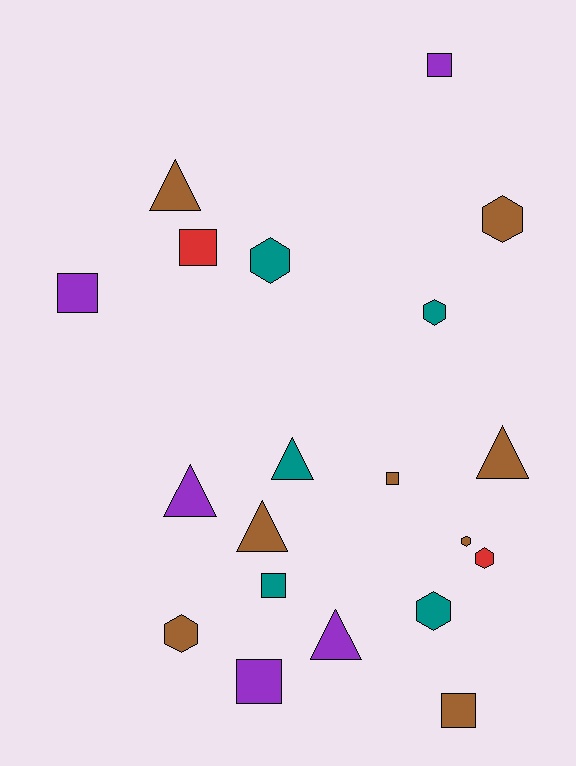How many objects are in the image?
There are 20 objects.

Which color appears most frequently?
Brown, with 8 objects.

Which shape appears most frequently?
Square, with 7 objects.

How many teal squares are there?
There is 1 teal square.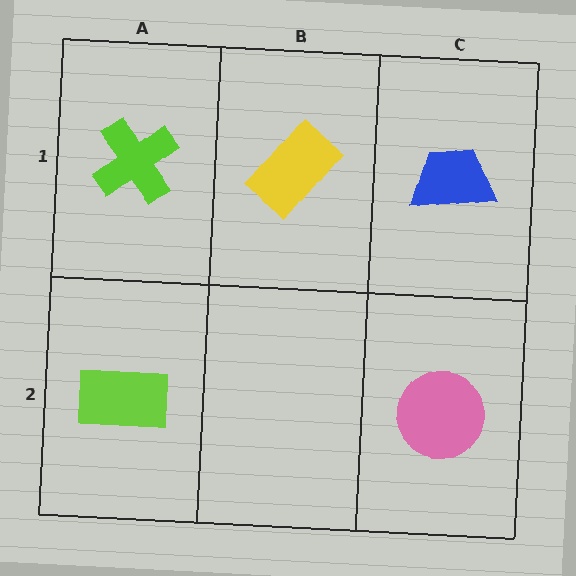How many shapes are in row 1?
3 shapes.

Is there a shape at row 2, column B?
No, that cell is empty.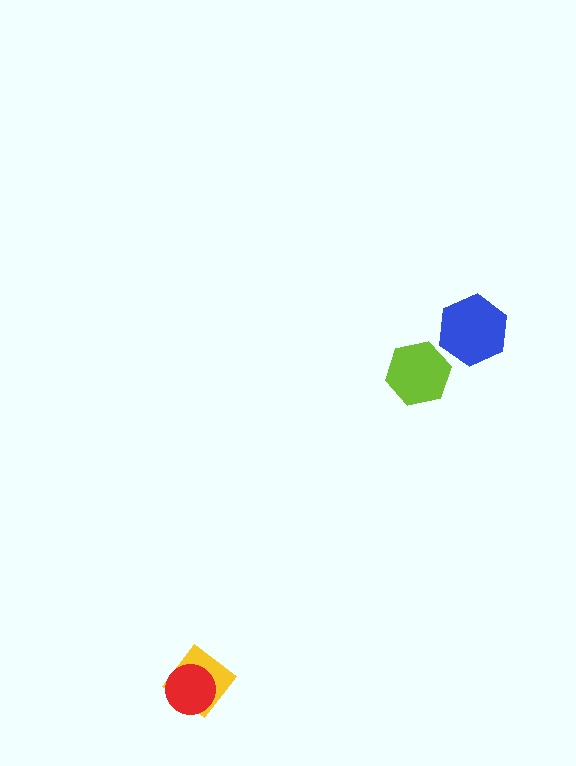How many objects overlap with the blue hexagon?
0 objects overlap with the blue hexagon.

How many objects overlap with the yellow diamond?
1 object overlaps with the yellow diamond.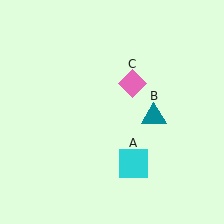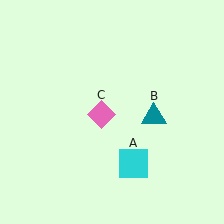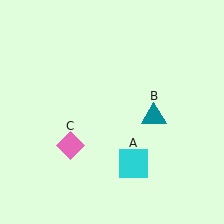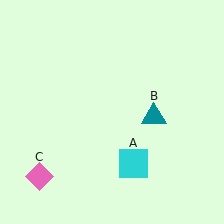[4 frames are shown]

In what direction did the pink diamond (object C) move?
The pink diamond (object C) moved down and to the left.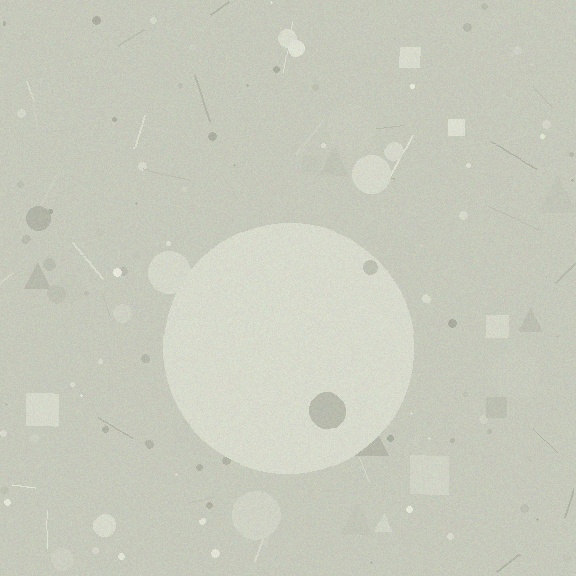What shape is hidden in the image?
A circle is hidden in the image.